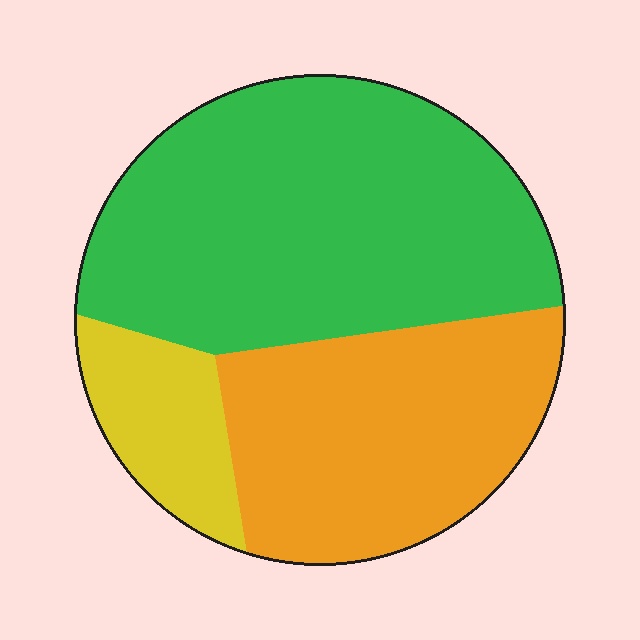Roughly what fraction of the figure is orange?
Orange covers roughly 35% of the figure.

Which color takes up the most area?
Green, at roughly 55%.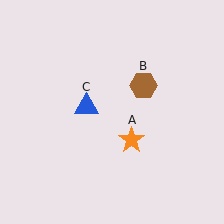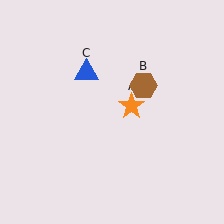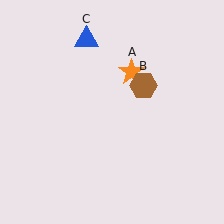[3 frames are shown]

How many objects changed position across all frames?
2 objects changed position: orange star (object A), blue triangle (object C).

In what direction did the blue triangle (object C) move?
The blue triangle (object C) moved up.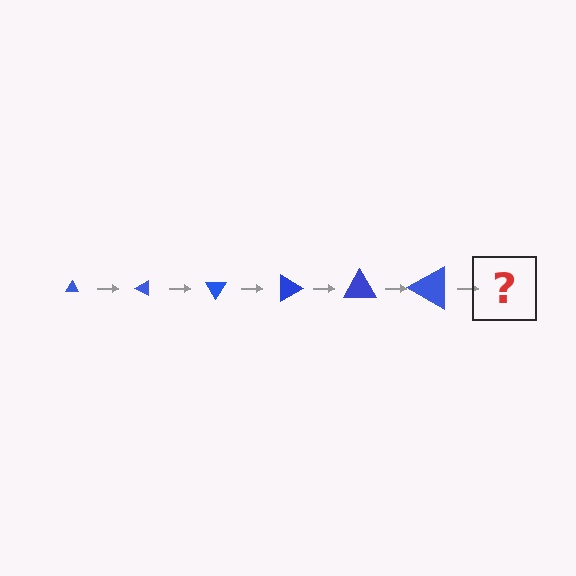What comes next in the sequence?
The next element should be a triangle, larger than the previous one and rotated 180 degrees from the start.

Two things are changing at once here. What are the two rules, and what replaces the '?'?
The two rules are that the triangle grows larger each step and it rotates 30 degrees each step. The '?' should be a triangle, larger than the previous one and rotated 180 degrees from the start.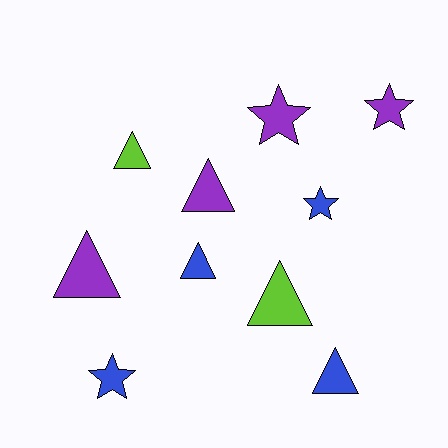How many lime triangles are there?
There are 2 lime triangles.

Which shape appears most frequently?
Triangle, with 6 objects.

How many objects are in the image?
There are 10 objects.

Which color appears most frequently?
Purple, with 4 objects.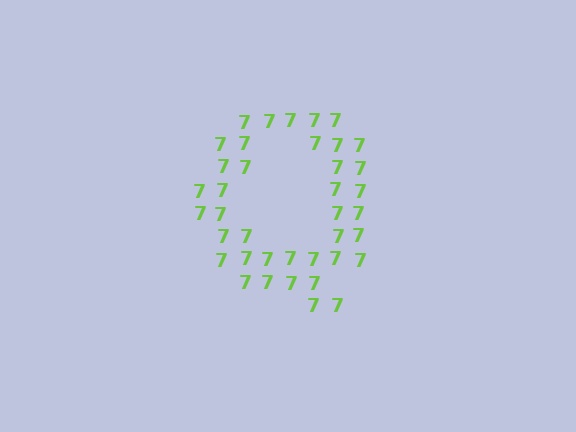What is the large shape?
The large shape is the letter Q.